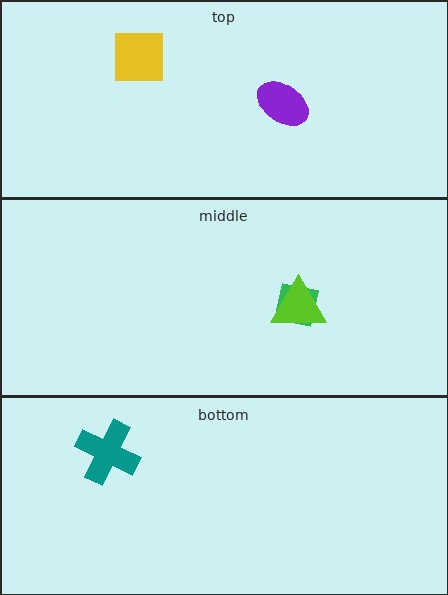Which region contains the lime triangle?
The middle region.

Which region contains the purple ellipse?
The top region.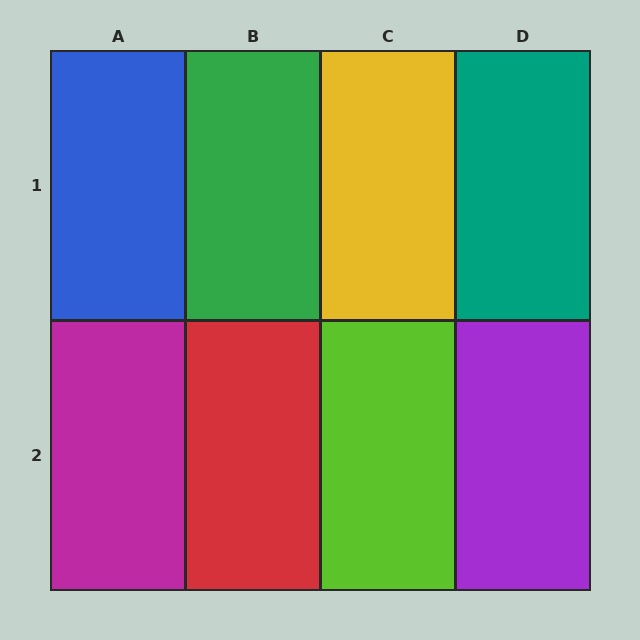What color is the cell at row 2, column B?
Red.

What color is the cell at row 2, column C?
Lime.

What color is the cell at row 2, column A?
Magenta.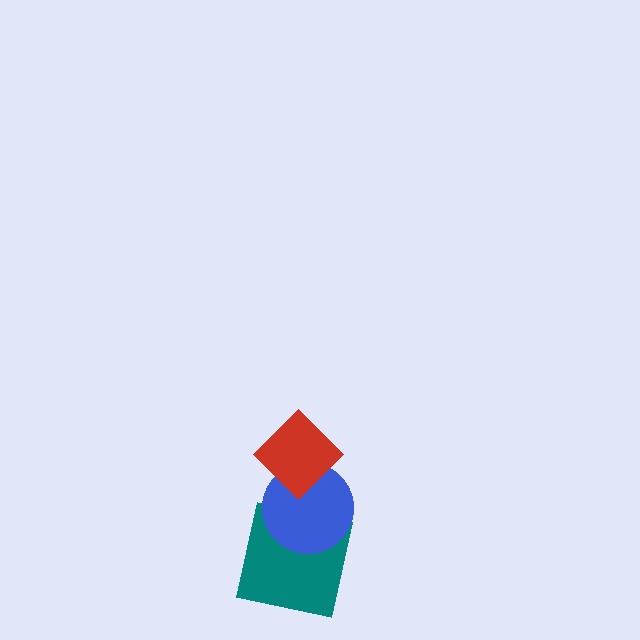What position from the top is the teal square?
The teal square is 3rd from the top.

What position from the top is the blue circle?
The blue circle is 2nd from the top.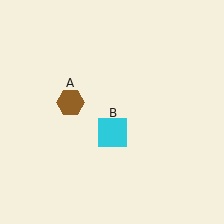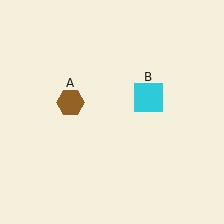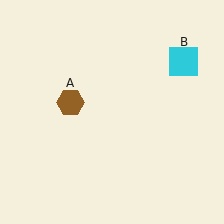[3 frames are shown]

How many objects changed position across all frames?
1 object changed position: cyan square (object B).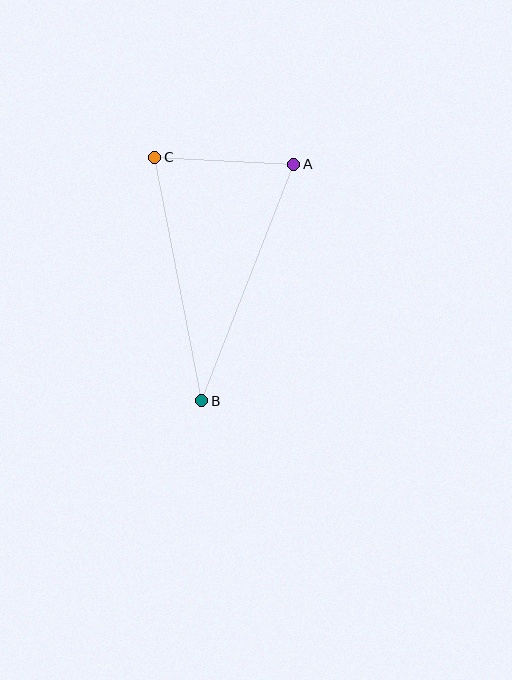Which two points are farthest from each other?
Points A and B are farthest from each other.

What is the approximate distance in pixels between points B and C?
The distance between B and C is approximately 248 pixels.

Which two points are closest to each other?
Points A and C are closest to each other.